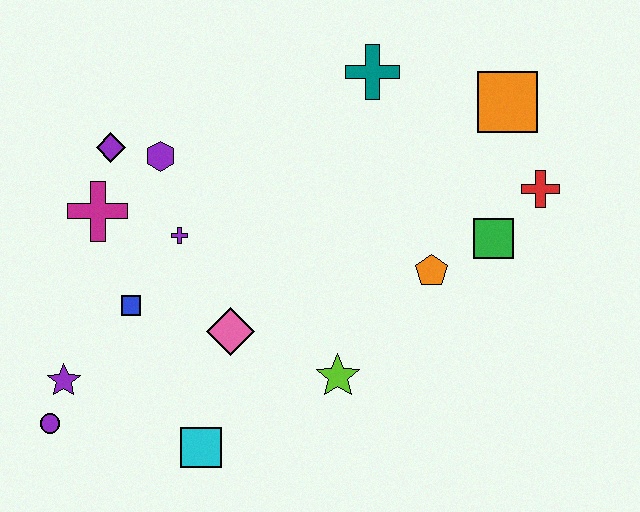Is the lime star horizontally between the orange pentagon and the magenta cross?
Yes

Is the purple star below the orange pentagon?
Yes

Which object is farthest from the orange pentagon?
The purple circle is farthest from the orange pentagon.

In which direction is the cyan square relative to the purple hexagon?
The cyan square is below the purple hexagon.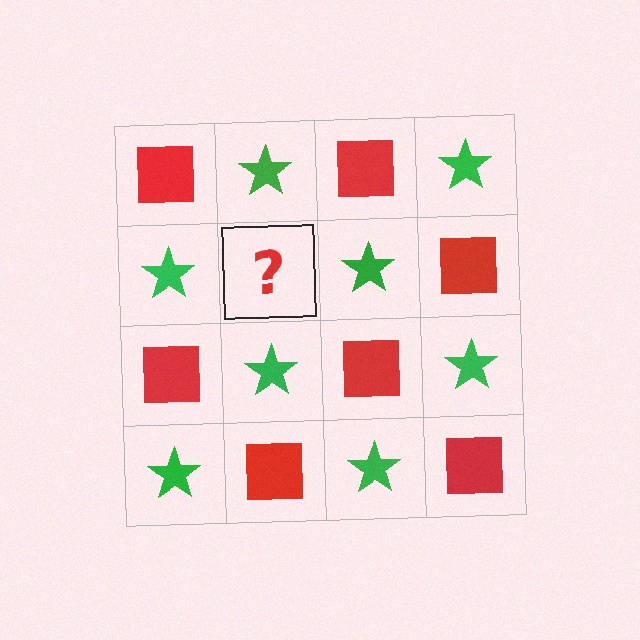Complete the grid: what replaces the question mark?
The question mark should be replaced with a red square.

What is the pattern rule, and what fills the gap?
The rule is that it alternates red square and green star in a checkerboard pattern. The gap should be filled with a red square.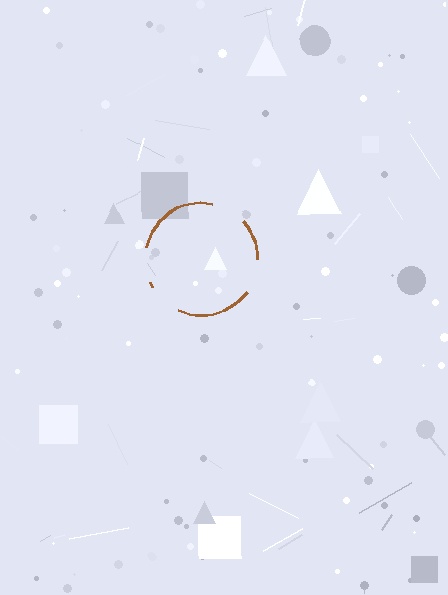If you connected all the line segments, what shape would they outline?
They would outline a circle.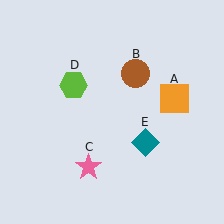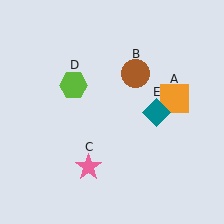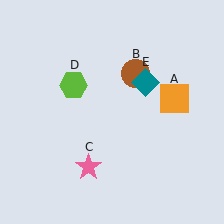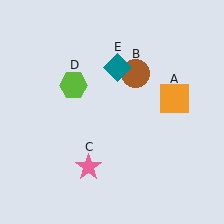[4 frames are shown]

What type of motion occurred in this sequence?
The teal diamond (object E) rotated counterclockwise around the center of the scene.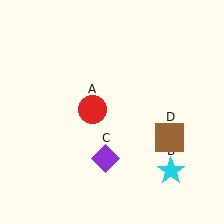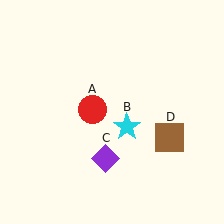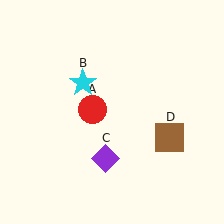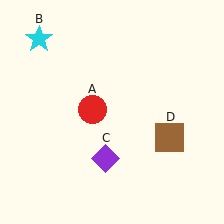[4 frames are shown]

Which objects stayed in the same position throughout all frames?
Red circle (object A) and purple diamond (object C) and brown square (object D) remained stationary.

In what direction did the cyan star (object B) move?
The cyan star (object B) moved up and to the left.